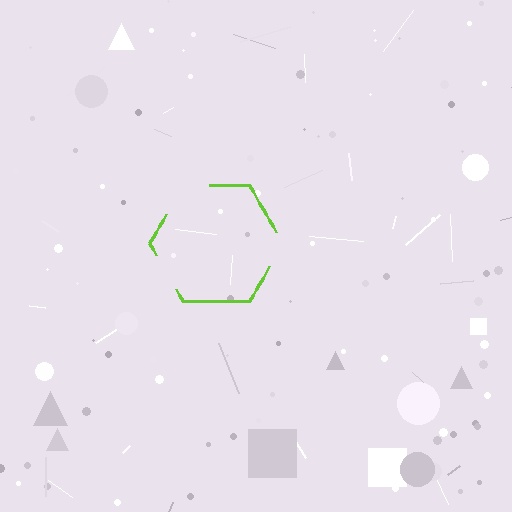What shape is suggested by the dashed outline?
The dashed outline suggests a hexagon.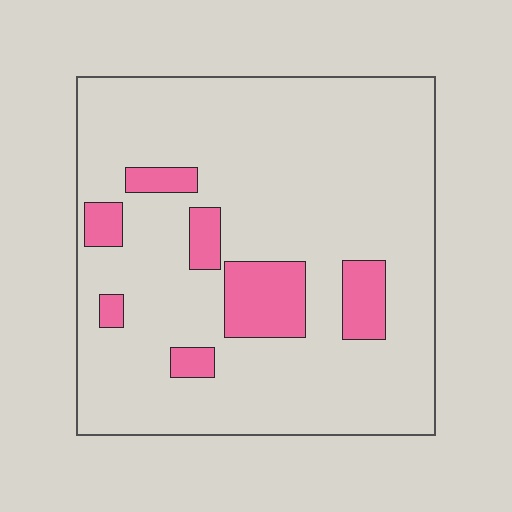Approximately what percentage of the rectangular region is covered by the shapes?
Approximately 15%.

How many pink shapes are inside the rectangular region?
7.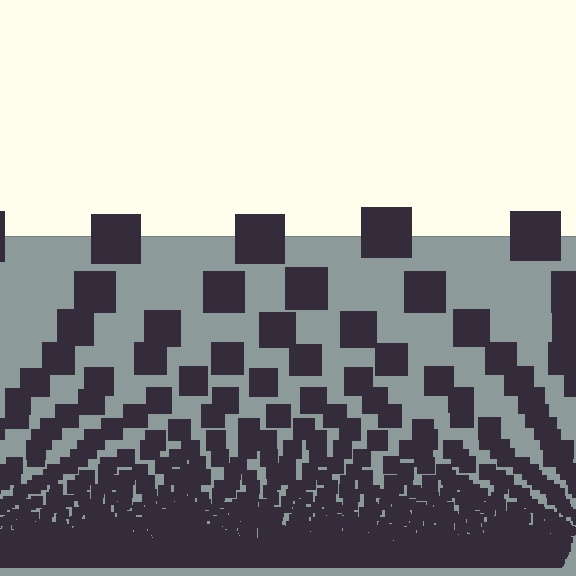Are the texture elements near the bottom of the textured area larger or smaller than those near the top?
Smaller. The gradient is inverted — elements near the bottom are smaller and denser.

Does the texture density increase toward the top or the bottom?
Density increases toward the bottom.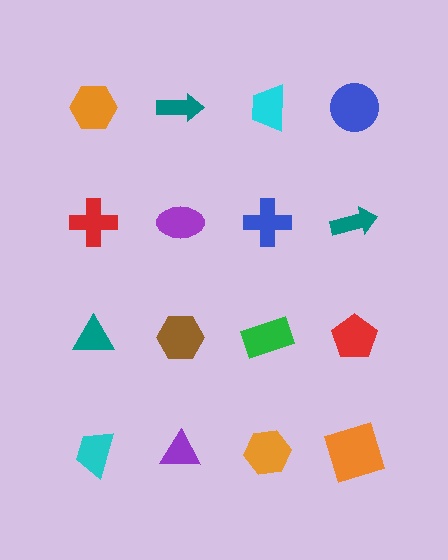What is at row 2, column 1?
A red cross.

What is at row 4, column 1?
A cyan trapezoid.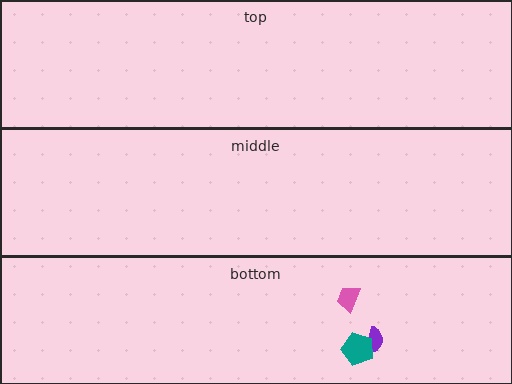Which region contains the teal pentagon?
The bottom region.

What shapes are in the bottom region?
The purple semicircle, the teal pentagon, the pink trapezoid.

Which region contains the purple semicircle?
The bottom region.